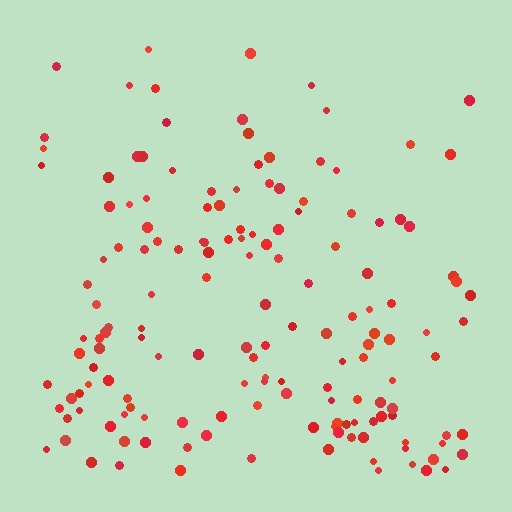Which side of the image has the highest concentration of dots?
The bottom.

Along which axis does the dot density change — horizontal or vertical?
Vertical.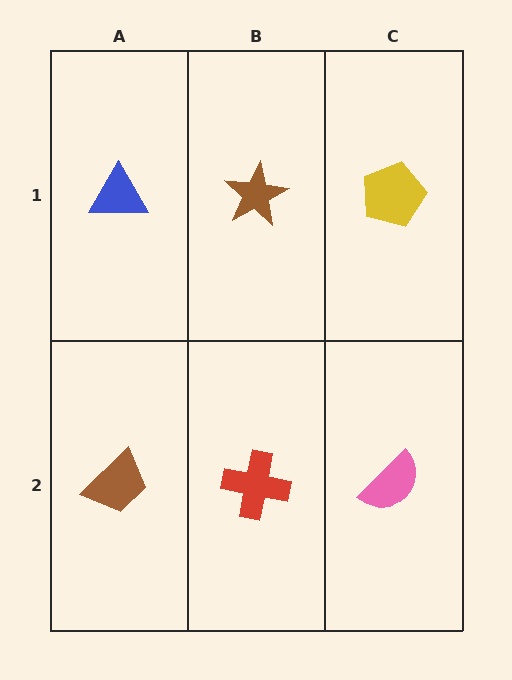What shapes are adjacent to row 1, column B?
A red cross (row 2, column B), a blue triangle (row 1, column A), a yellow pentagon (row 1, column C).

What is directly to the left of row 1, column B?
A blue triangle.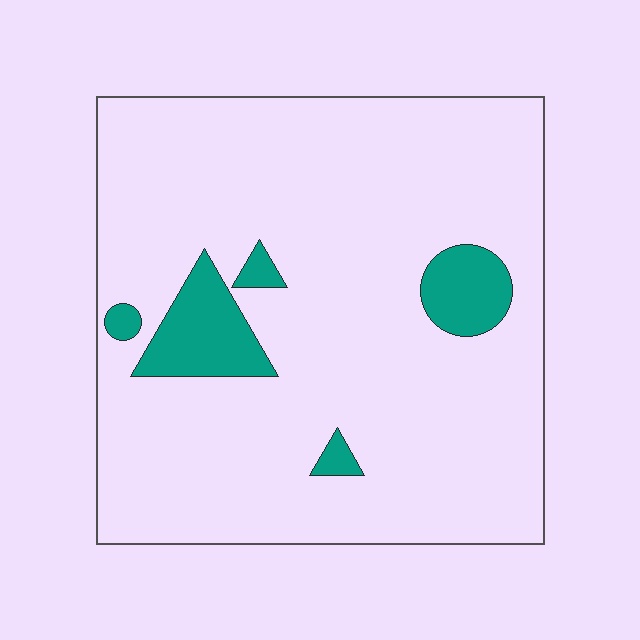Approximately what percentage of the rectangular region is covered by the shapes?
Approximately 10%.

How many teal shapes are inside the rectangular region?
5.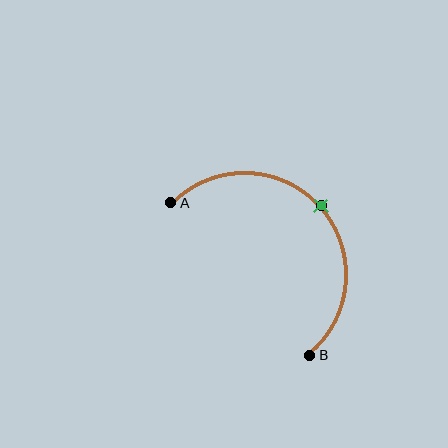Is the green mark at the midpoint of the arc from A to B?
Yes. The green mark lies on the arc at equal arc-length from both A and B — it is the arc midpoint.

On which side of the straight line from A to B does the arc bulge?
The arc bulges above and to the right of the straight line connecting A and B.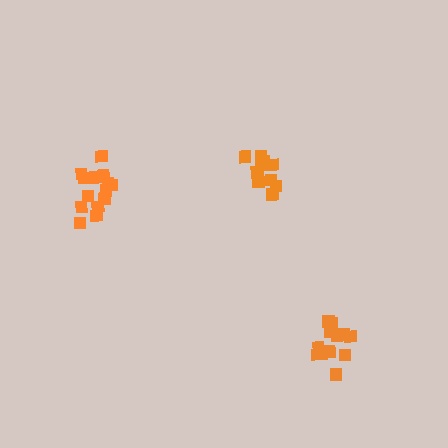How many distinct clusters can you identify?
There are 3 distinct clusters.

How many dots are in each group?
Group 1: 12 dots, Group 2: 10 dots, Group 3: 14 dots (36 total).